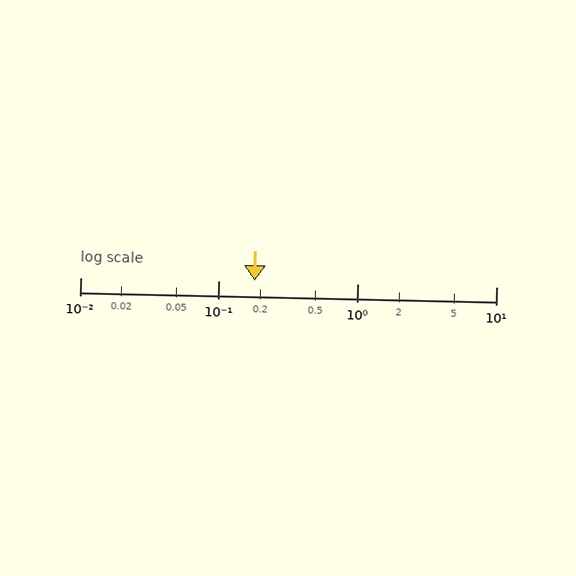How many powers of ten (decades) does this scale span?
The scale spans 3 decades, from 0.01 to 10.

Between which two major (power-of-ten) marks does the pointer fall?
The pointer is between 0.1 and 1.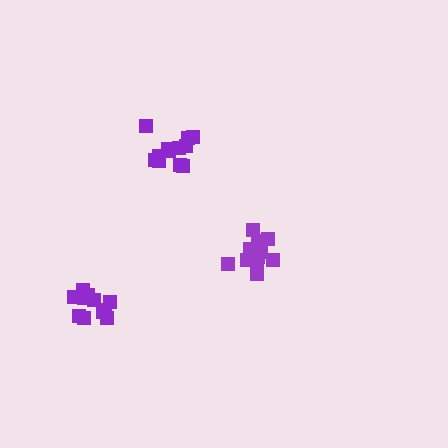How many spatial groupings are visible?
There are 3 spatial groupings.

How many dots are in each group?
Group 1: 12 dots, Group 2: 11 dots, Group 3: 11 dots (34 total).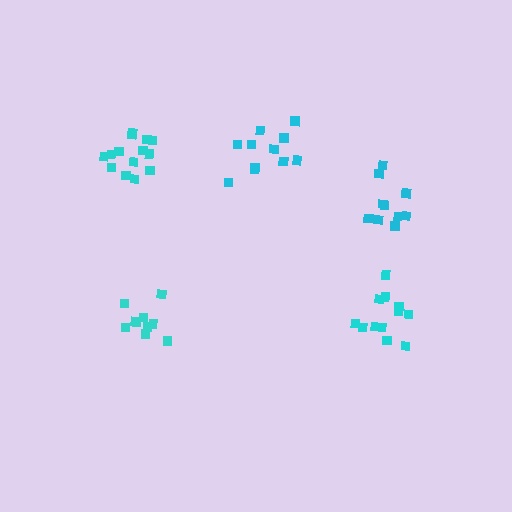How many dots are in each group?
Group 1: 11 dots, Group 2: 10 dots, Group 3: 12 dots, Group 4: 10 dots, Group 5: 14 dots (57 total).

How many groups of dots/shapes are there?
There are 5 groups.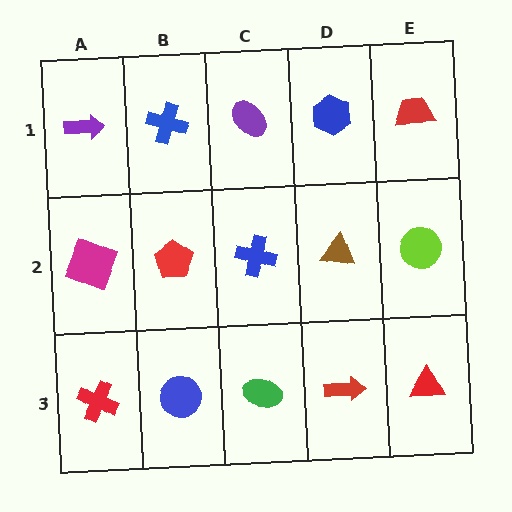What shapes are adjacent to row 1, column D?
A brown triangle (row 2, column D), a purple ellipse (row 1, column C), a red trapezoid (row 1, column E).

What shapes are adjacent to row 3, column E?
A lime circle (row 2, column E), a red arrow (row 3, column D).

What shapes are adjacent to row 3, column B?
A red pentagon (row 2, column B), a red cross (row 3, column A), a green ellipse (row 3, column C).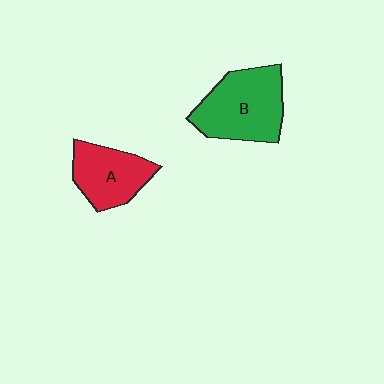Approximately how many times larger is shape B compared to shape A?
Approximately 1.4 times.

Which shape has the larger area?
Shape B (green).